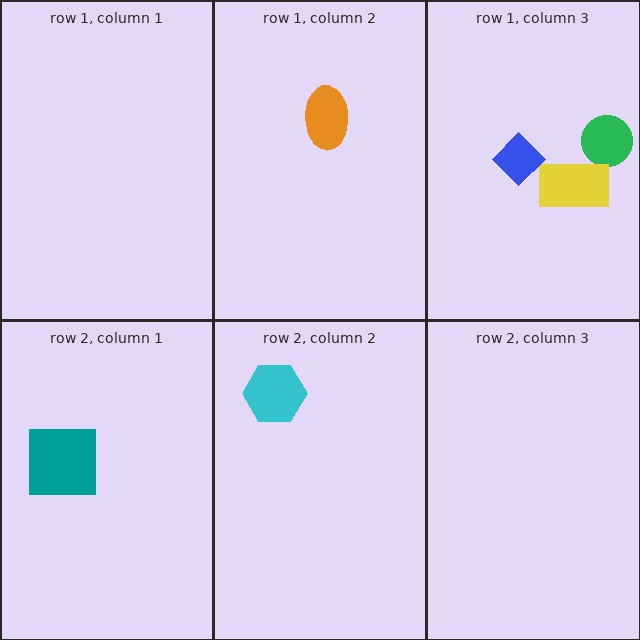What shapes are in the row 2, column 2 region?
The cyan hexagon.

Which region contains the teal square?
The row 2, column 1 region.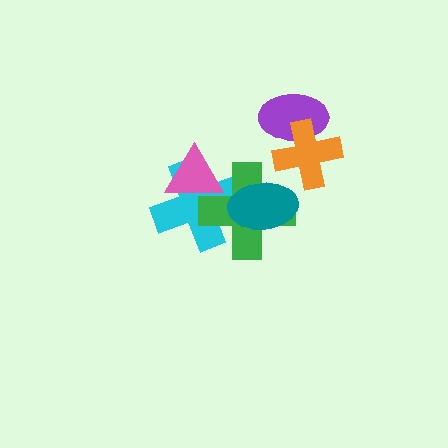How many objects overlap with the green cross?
3 objects overlap with the green cross.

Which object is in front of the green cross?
The teal ellipse is in front of the green cross.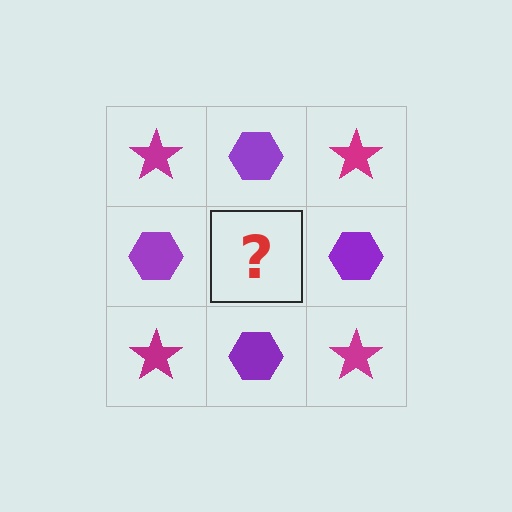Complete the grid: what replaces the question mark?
The question mark should be replaced with a magenta star.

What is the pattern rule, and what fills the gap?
The rule is that it alternates magenta star and purple hexagon in a checkerboard pattern. The gap should be filled with a magenta star.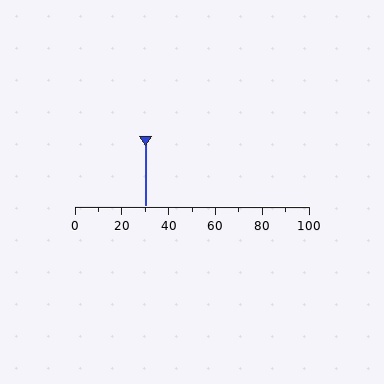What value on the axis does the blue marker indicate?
The marker indicates approximately 30.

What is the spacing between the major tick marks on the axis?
The major ticks are spaced 20 apart.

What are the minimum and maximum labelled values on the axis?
The axis runs from 0 to 100.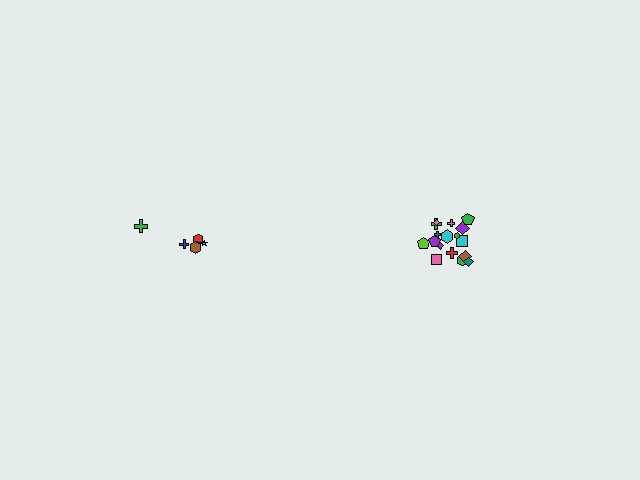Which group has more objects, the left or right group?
The right group.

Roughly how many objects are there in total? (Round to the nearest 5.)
Roughly 25 objects in total.